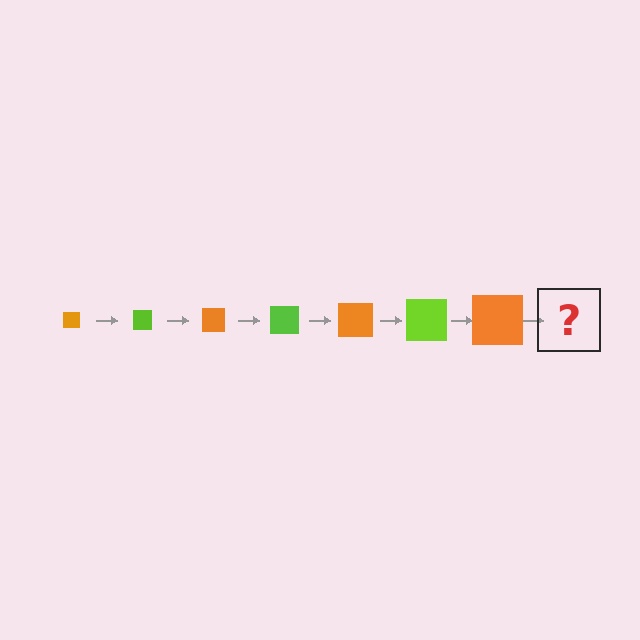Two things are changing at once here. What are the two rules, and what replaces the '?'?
The two rules are that the square grows larger each step and the color cycles through orange and lime. The '?' should be a lime square, larger than the previous one.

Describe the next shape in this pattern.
It should be a lime square, larger than the previous one.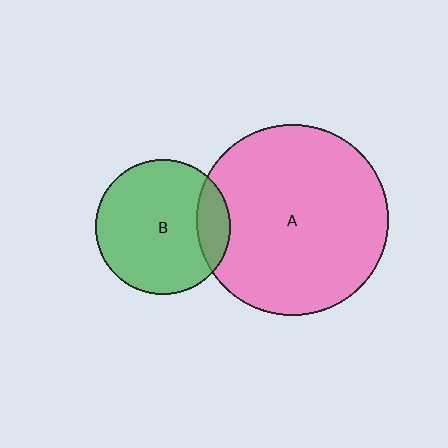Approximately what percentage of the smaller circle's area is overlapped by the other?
Approximately 15%.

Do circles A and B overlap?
Yes.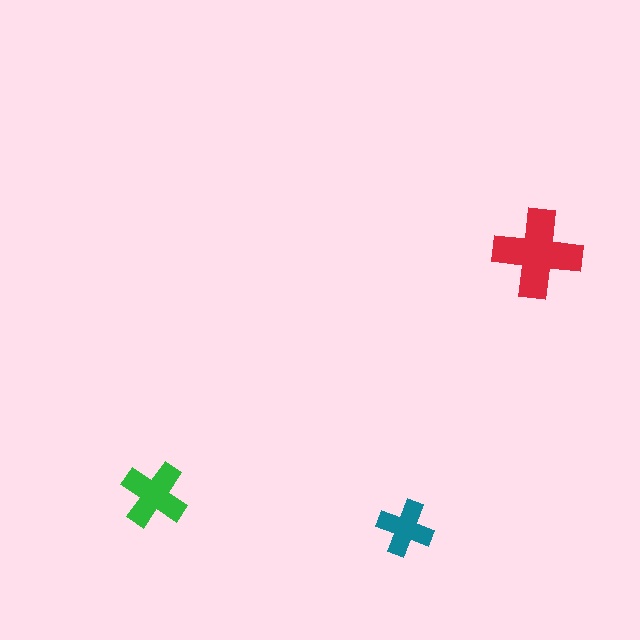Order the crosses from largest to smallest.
the red one, the green one, the teal one.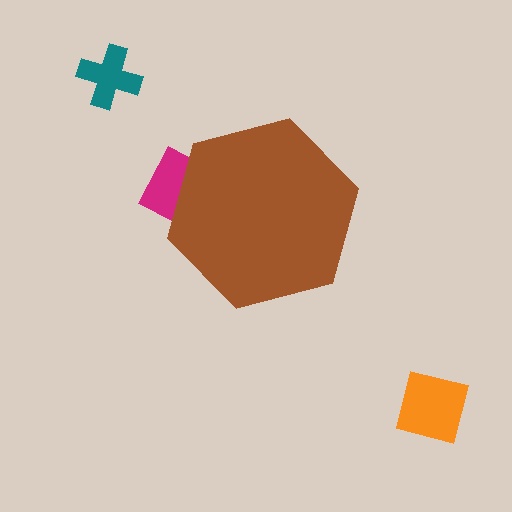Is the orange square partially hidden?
No, the orange square is fully visible.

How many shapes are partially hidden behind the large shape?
1 shape is partially hidden.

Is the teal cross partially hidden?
No, the teal cross is fully visible.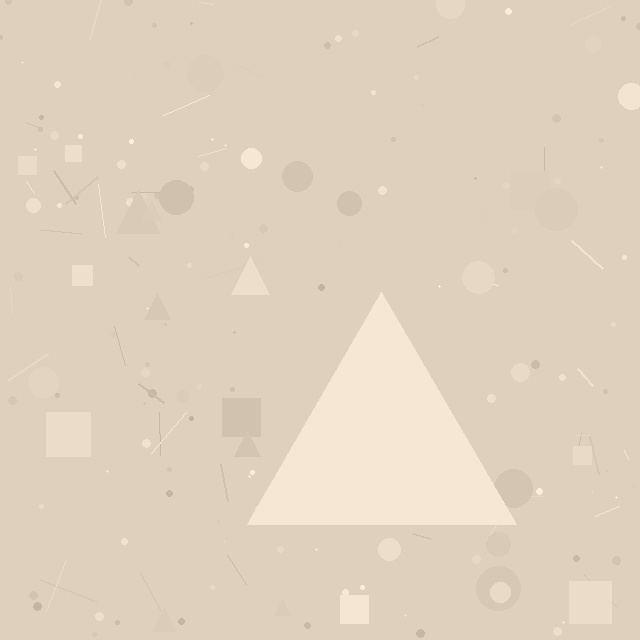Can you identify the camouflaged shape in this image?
The camouflaged shape is a triangle.